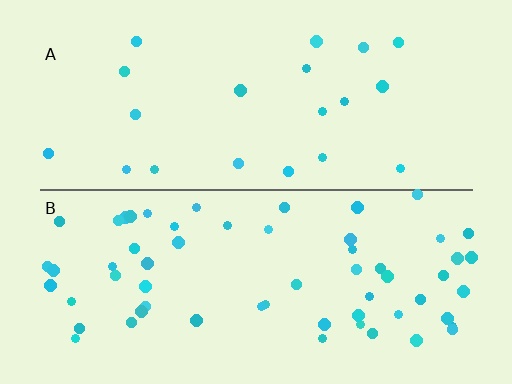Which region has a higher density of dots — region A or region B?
B (the bottom).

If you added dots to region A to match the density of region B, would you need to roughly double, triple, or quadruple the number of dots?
Approximately triple.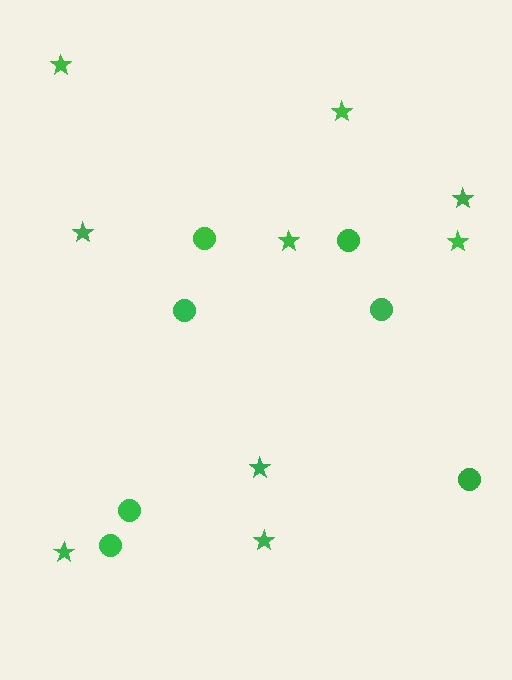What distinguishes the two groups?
There are 2 groups: one group of circles (7) and one group of stars (9).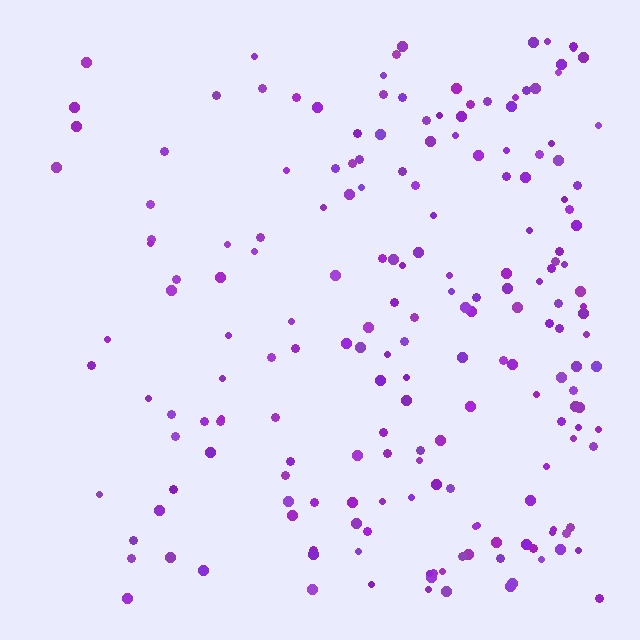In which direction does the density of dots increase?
From left to right, with the right side densest.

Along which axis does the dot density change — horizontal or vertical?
Horizontal.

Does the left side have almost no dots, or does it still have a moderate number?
Still a moderate number, just noticeably fewer than the right.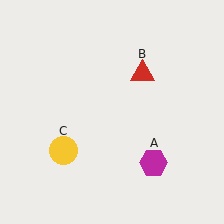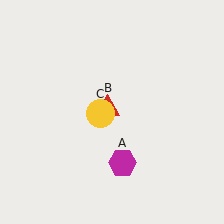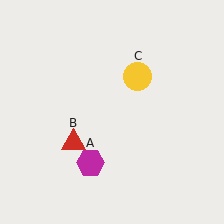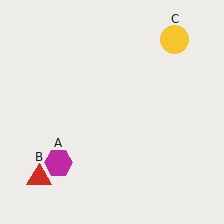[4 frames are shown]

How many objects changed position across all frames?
3 objects changed position: magenta hexagon (object A), red triangle (object B), yellow circle (object C).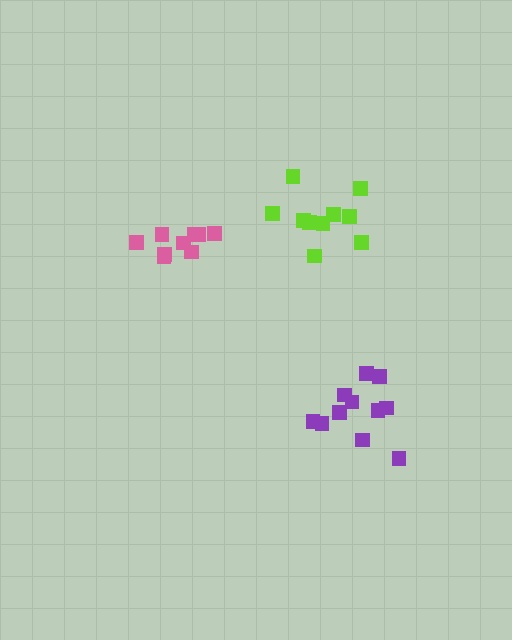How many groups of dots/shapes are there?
There are 3 groups.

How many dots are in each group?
Group 1: 9 dots, Group 2: 11 dots, Group 3: 10 dots (30 total).